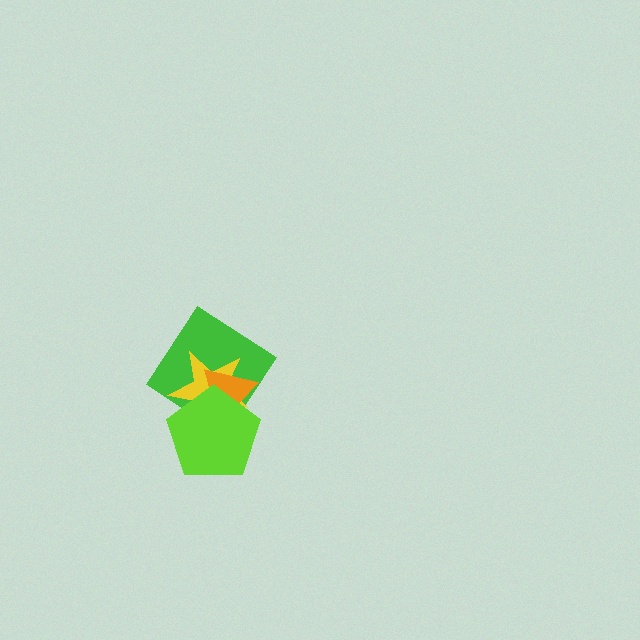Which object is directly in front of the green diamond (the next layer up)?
The yellow star is directly in front of the green diamond.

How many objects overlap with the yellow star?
3 objects overlap with the yellow star.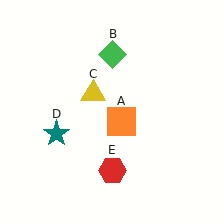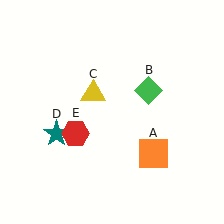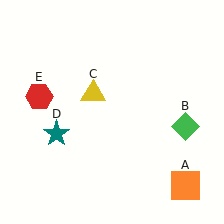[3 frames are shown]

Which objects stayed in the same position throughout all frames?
Yellow triangle (object C) and teal star (object D) remained stationary.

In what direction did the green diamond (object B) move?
The green diamond (object B) moved down and to the right.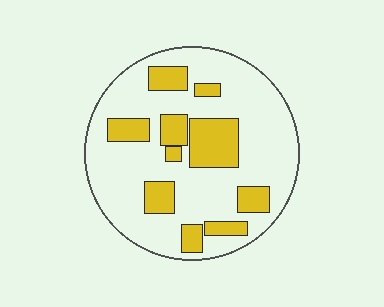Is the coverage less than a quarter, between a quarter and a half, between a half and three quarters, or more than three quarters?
Between a quarter and a half.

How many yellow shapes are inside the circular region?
10.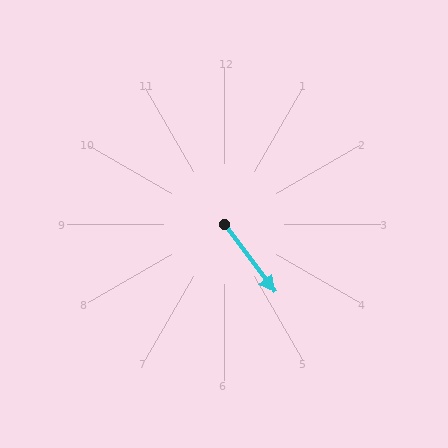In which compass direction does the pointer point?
Southeast.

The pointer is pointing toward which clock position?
Roughly 5 o'clock.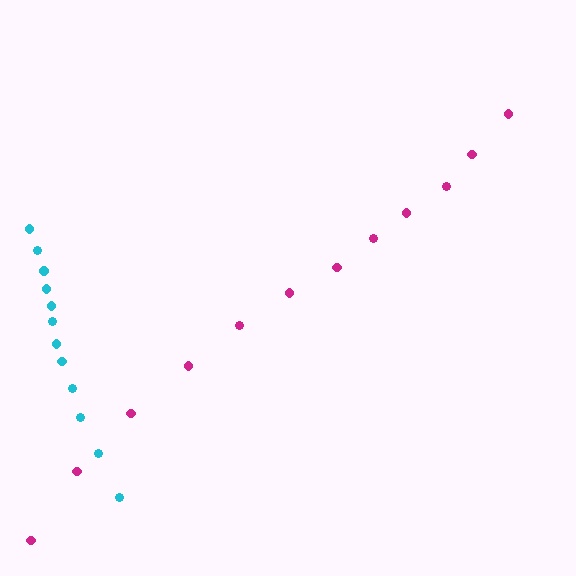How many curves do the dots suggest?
There are 2 distinct paths.